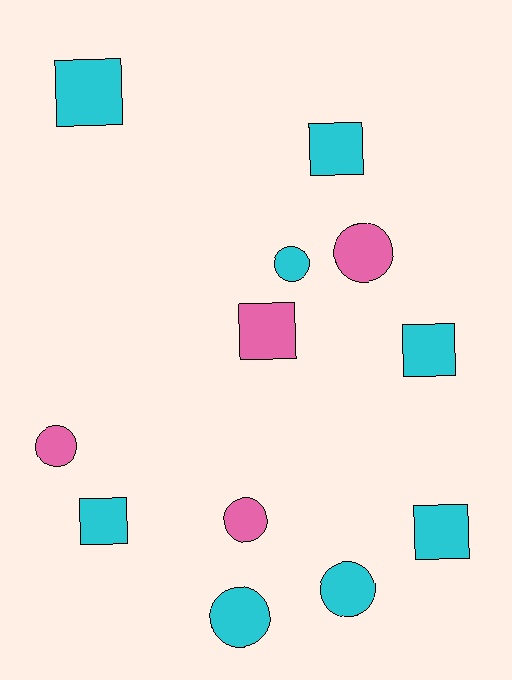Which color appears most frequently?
Cyan, with 8 objects.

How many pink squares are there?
There is 1 pink square.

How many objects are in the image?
There are 12 objects.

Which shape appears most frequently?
Square, with 6 objects.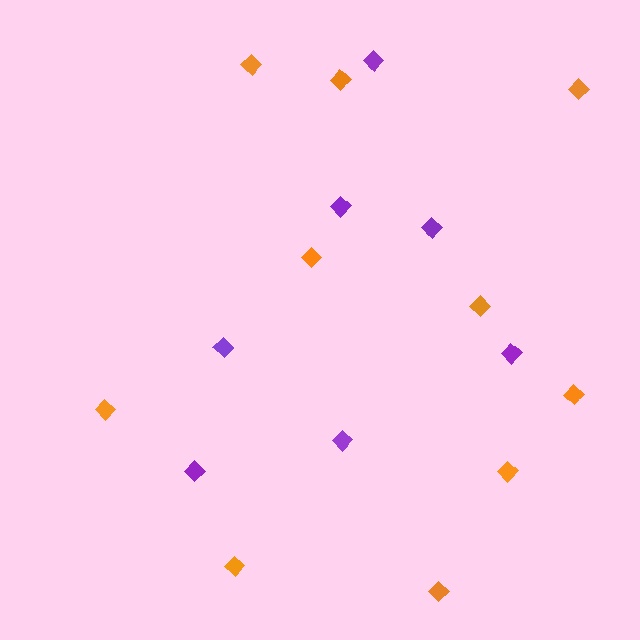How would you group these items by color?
There are 2 groups: one group of purple diamonds (7) and one group of orange diamonds (10).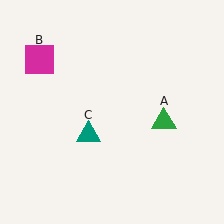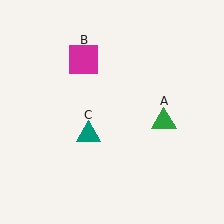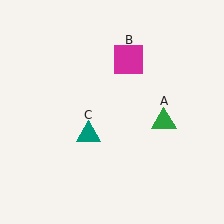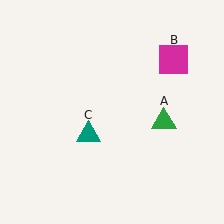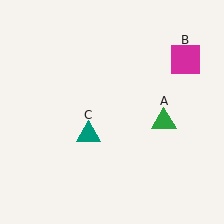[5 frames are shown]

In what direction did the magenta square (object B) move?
The magenta square (object B) moved right.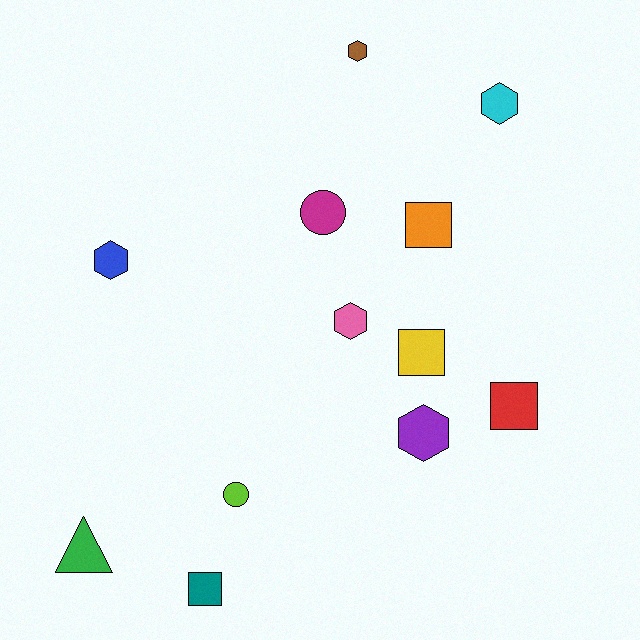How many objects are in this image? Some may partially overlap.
There are 12 objects.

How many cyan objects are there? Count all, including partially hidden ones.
There is 1 cyan object.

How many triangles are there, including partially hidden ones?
There is 1 triangle.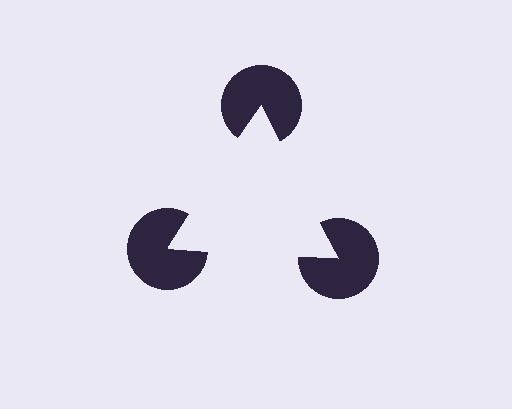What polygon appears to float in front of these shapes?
An illusory triangle — its edges are inferred from the aligned wedge cuts in the pac-man discs, not physically drawn.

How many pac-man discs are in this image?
There are 3 — one at each vertex of the illusory triangle.